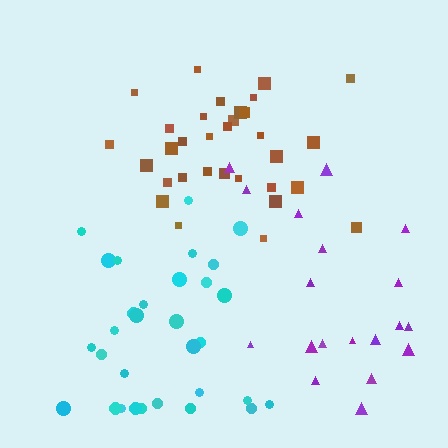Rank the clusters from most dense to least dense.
brown, cyan, purple.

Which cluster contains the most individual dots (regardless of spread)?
Brown (32).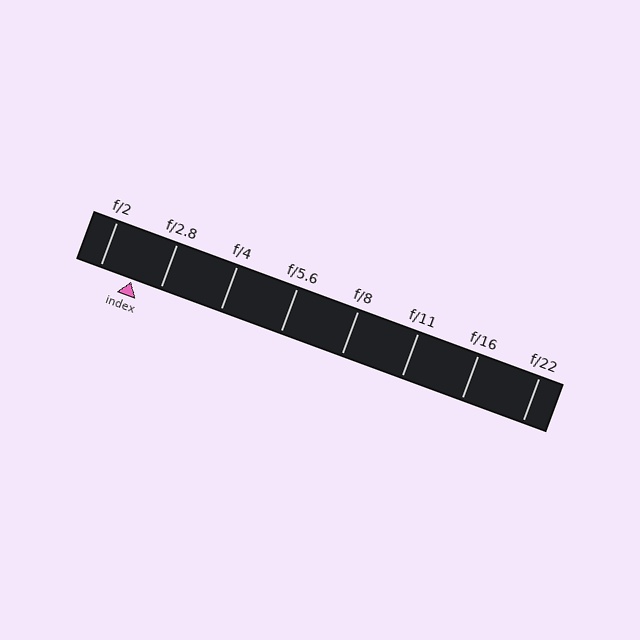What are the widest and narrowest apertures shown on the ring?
The widest aperture shown is f/2 and the narrowest is f/22.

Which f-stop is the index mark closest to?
The index mark is closest to f/2.8.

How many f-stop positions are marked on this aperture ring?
There are 8 f-stop positions marked.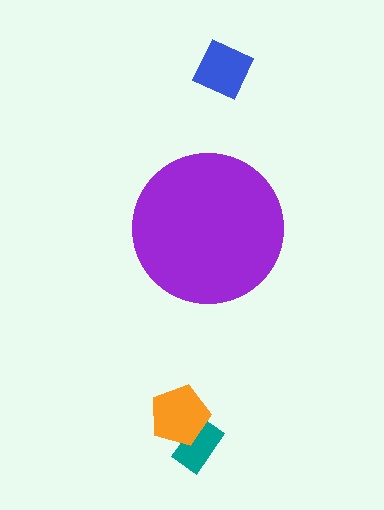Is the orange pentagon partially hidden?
No, the orange pentagon is fully visible.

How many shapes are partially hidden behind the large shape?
0 shapes are partially hidden.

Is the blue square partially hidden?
No, the blue square is fully visible.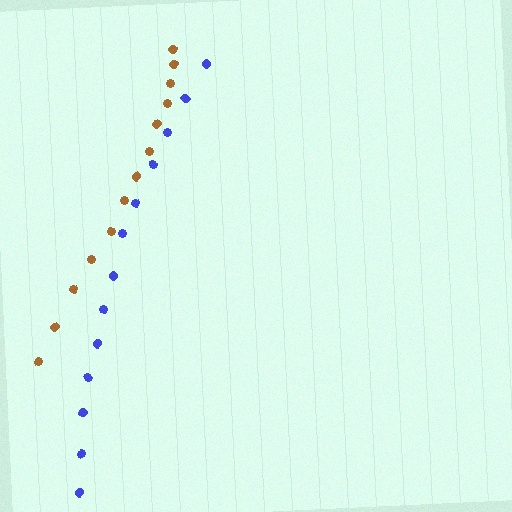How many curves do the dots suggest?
There are 2 distinct paths.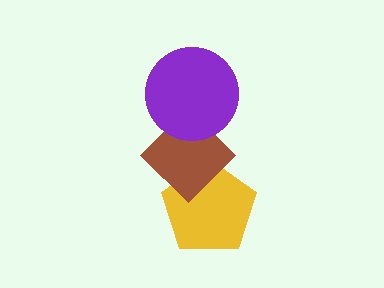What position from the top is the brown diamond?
The brown diamond is 2nd from the top.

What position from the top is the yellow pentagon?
The yellow pentagon is 3rd from the top.